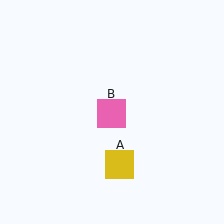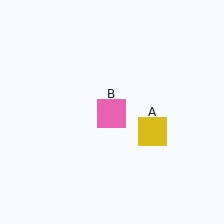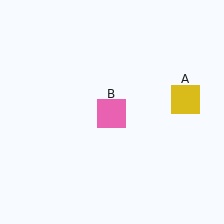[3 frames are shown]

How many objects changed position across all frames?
1 object changed position: yellow square (object A).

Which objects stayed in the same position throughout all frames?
Pink square (object B) remained stationary.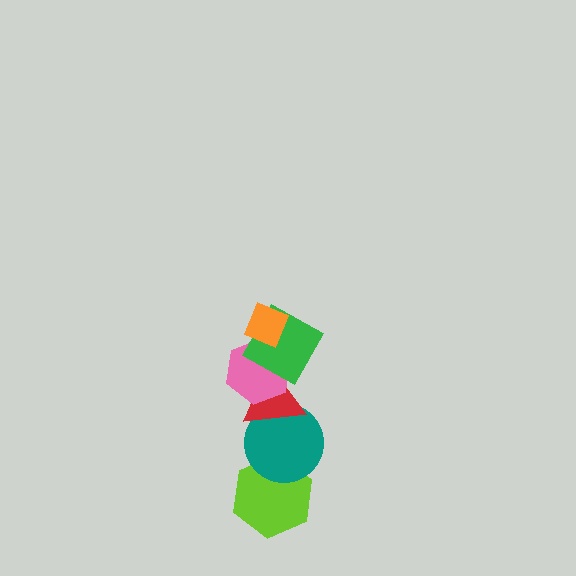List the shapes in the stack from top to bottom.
From top to bottom: the orange diamond, the green square, the pink hexagon, the red triangle, the teal circle, the lime hexagon.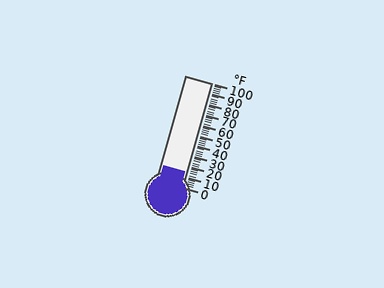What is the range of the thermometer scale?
The thermometer scale ranges from 0°F to 100°F.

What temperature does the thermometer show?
The thermometer shows approximately 14°F.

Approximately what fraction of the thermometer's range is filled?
The thermometer is filled to approximately 15% of its range.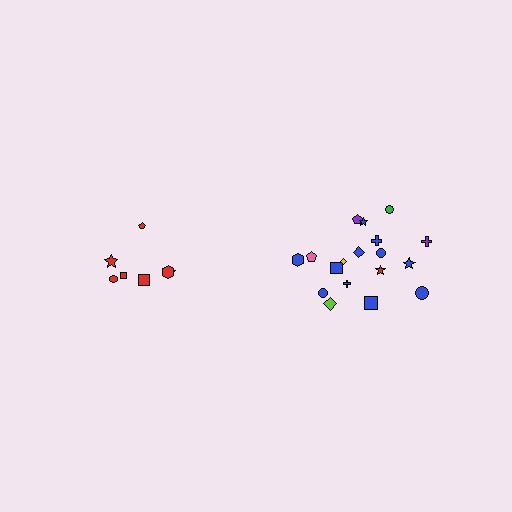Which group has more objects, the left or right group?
The right group.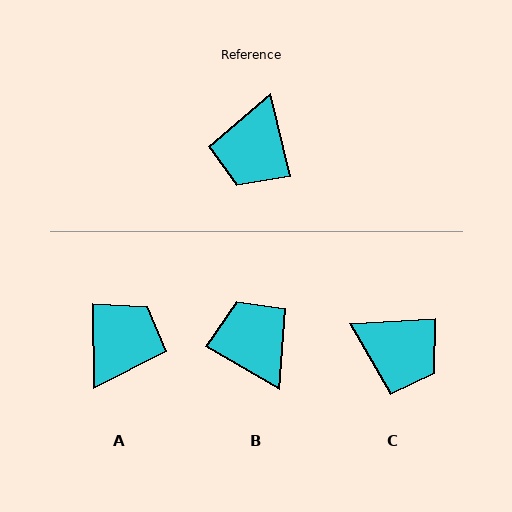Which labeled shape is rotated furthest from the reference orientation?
A, about 167 degrees away.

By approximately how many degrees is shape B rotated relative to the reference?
Approximately 134 degrees clockwise.